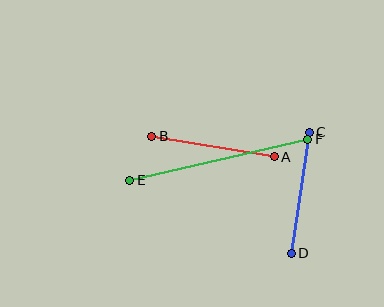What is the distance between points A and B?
The distance is approximately 124 pixels.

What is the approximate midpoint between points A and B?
The midpoint is at approximately (213, 146) pixels.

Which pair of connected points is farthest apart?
Points E and F are farthest apart.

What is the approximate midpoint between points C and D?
The midpoint is at approximately (300, 193) pixels.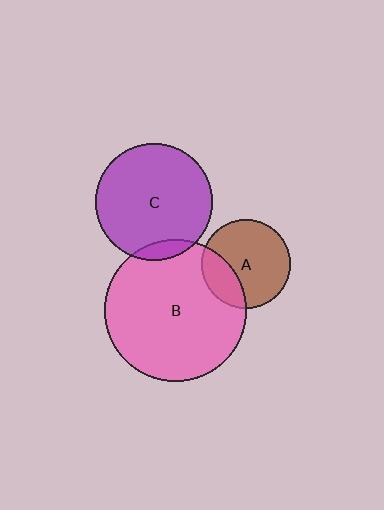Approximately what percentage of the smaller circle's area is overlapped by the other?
Approximately 25%.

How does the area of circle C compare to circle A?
Approximately 1.7 times.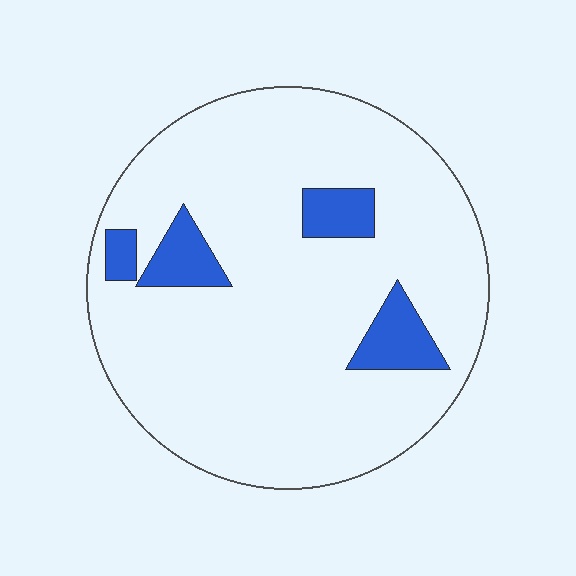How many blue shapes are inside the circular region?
4.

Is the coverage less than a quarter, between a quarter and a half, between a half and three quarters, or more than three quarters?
Less than a quarter.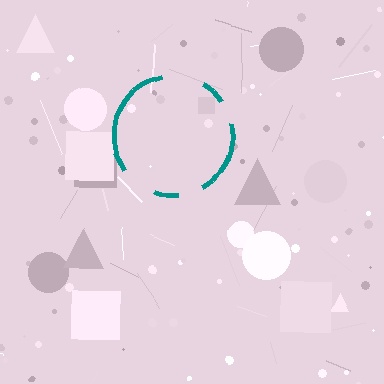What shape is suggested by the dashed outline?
The dashed outline suggests a circle.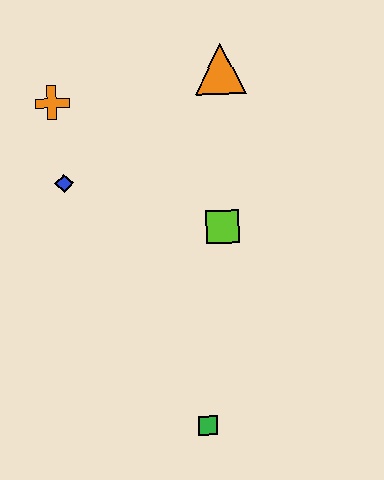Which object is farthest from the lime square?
The orange cross is farthest from the lime square.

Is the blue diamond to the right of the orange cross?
Yes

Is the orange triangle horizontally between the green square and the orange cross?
No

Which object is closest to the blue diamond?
The orange cross is closest to the blue diamond.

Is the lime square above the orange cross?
No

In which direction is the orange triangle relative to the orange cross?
The orange triangle is to the right of the orange cross.